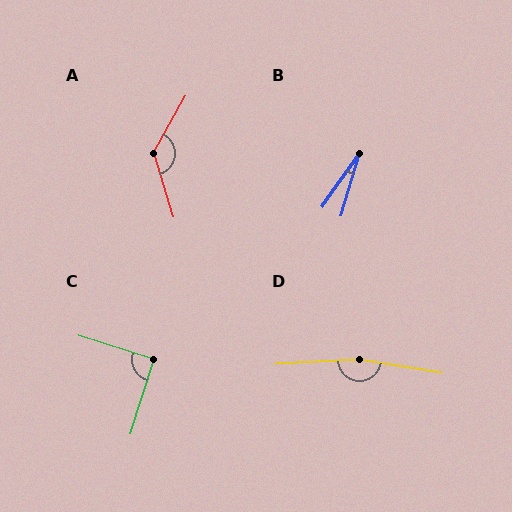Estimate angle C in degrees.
Approximately 90 degrees.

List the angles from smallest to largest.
B (19°), C (90°), A (134°), D (168°).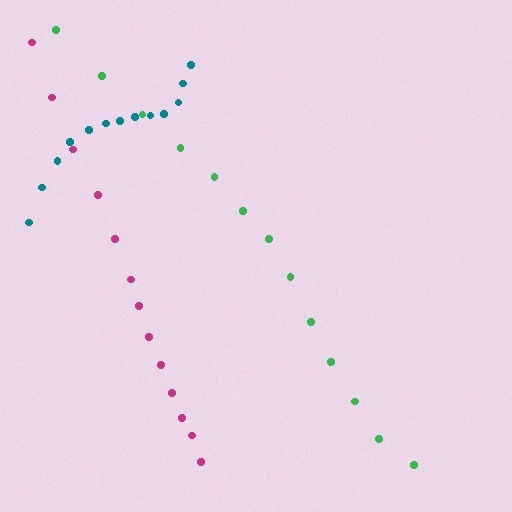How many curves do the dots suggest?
There are 3 distinct paths.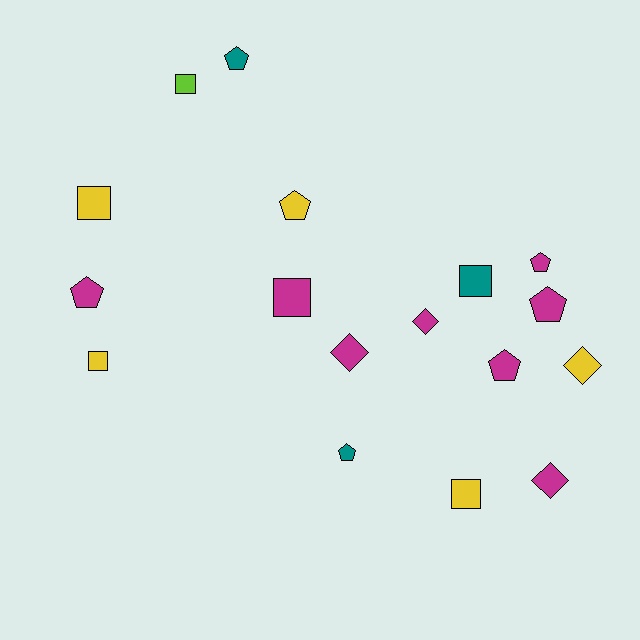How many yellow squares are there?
There are 3 yellow squares.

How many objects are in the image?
There are 17 objects.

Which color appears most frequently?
Magenta, with 8 objects.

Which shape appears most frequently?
Pentagon, with 7 objects.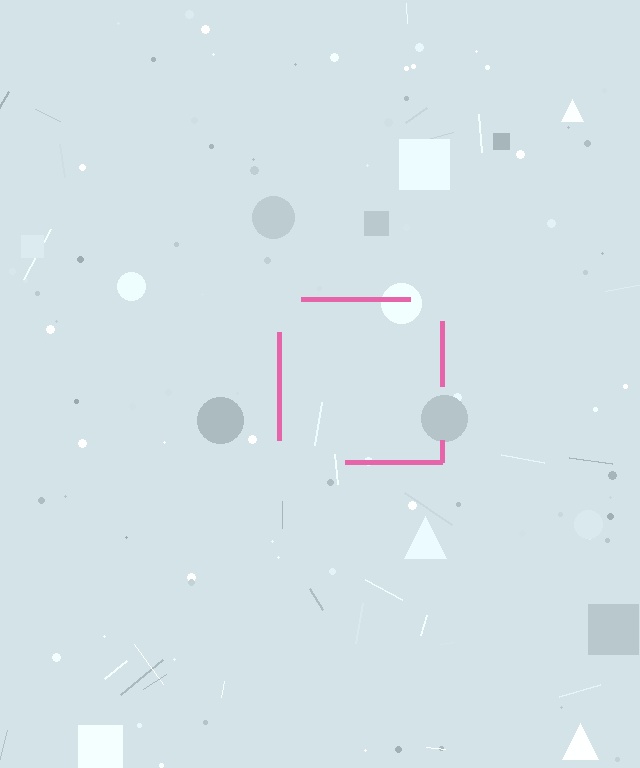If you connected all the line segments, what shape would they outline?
They would outline a square.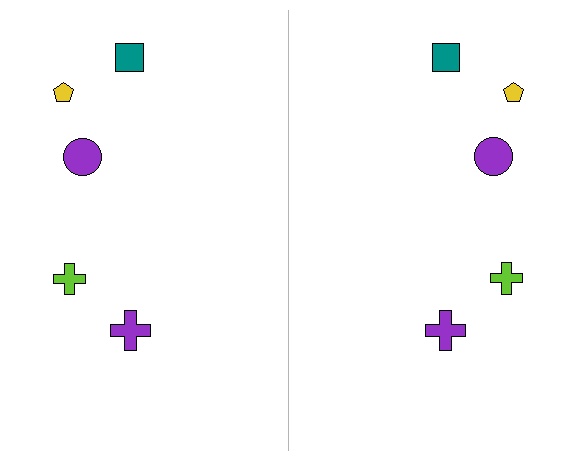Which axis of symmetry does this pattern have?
The pattern has a vertical axis of symmetry running through the center of the image.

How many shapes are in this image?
There are 10 shapes in this image.